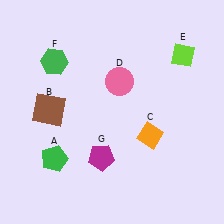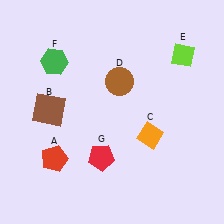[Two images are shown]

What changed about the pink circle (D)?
In Image 1, D is pink. In Image 2, it changed to brown.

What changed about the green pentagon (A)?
In Image 1, A is green. In Image 2, it changed to red.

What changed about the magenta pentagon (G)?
In Image 1, G is magenta. In Image 2, it changed to red.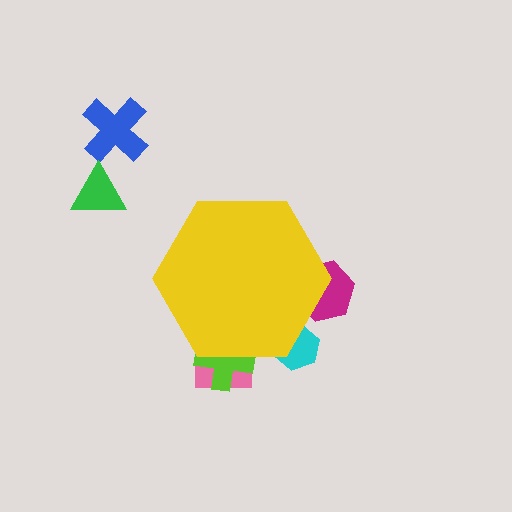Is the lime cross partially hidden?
Yes, the lime cross is partially hidden behind the yellow hexagon.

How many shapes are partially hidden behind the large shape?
4 shapes are partially hidden.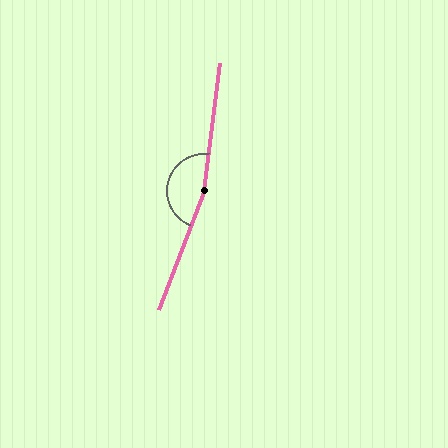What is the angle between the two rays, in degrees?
Approximately 166 degrees.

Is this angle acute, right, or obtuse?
It is obtuse.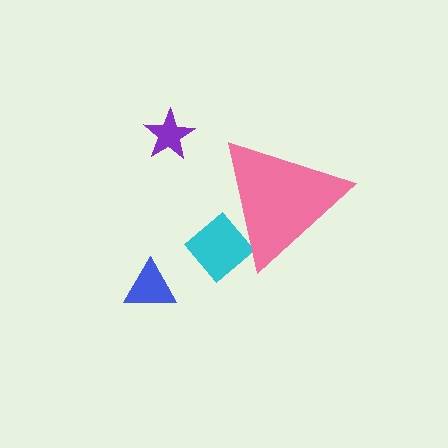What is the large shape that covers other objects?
A pink triangle.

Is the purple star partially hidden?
No, the purple star is fully visible.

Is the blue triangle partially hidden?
No, the blue triangle is fully visible.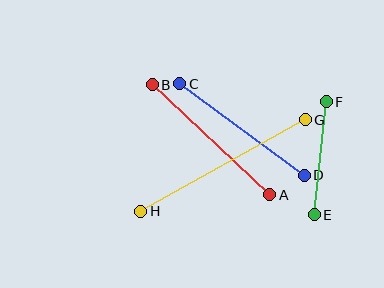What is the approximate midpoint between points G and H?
The midpoint is at approximately (223, 165) pixels.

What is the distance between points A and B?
The distance is approximately 161 pixels.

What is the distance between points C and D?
The distance is approximately 155 pixels.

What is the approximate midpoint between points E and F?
The midpoint is at approximately (320, 158) pixels.